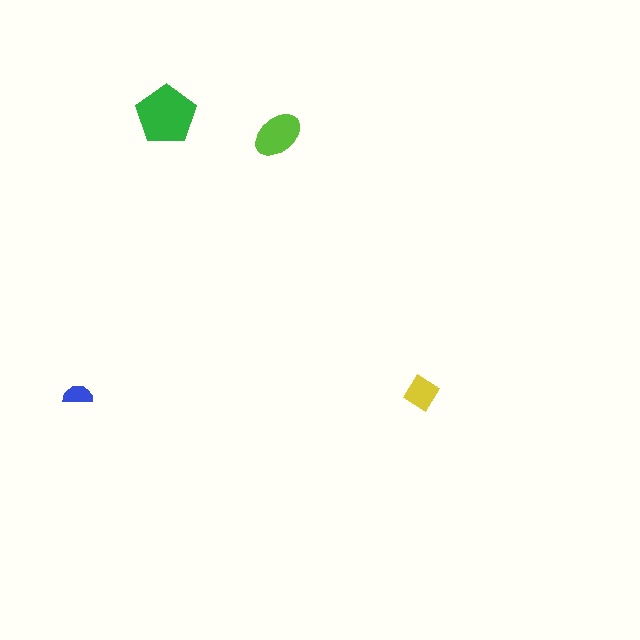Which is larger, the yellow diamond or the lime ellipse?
The lime ellipse.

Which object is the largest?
The green pentagon.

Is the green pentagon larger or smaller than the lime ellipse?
Larger.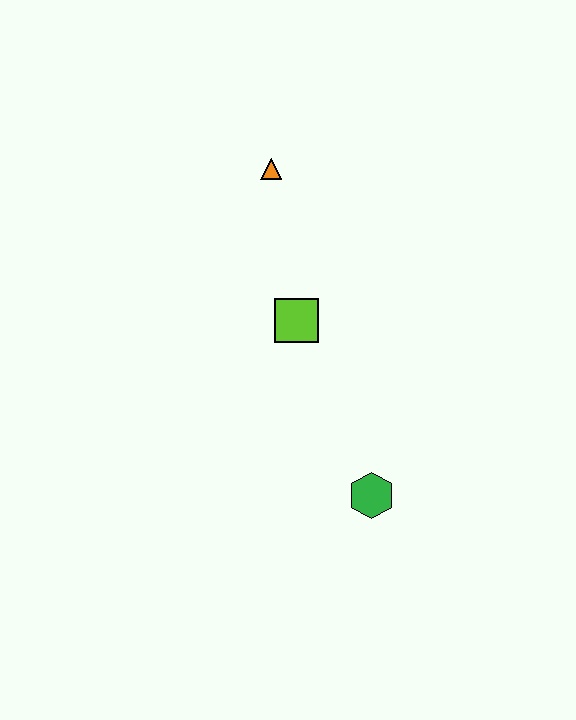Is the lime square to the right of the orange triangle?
Yes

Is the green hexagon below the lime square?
Yes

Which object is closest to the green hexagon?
The lime square is closest to the green hexagon.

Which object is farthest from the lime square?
The green hexagon is farthest from the lime square.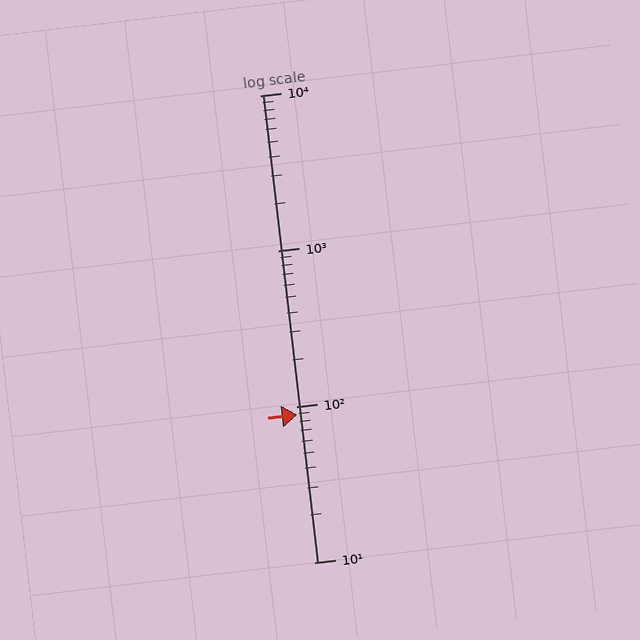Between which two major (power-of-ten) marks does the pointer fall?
The pointer is between 10 and 100.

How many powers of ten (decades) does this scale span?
The scale spans 3 decades, from 10 to 10000.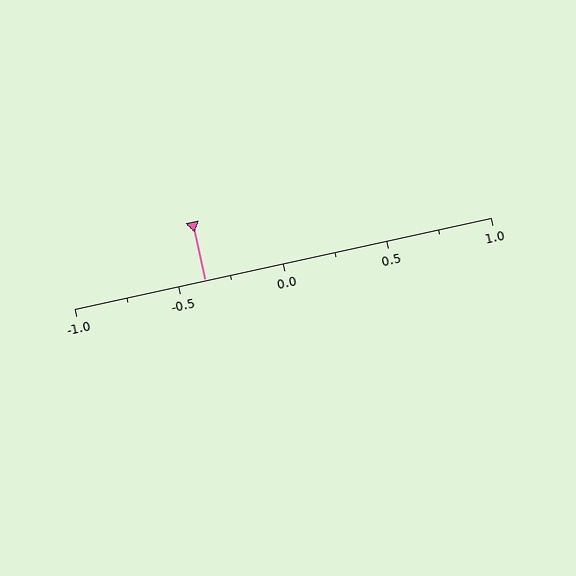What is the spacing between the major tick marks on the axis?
The major ticks are spaced 0.5 apart.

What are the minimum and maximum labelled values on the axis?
The axis runs from -1.0 to 1.0.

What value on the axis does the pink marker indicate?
The marker indicates approximately -0.38.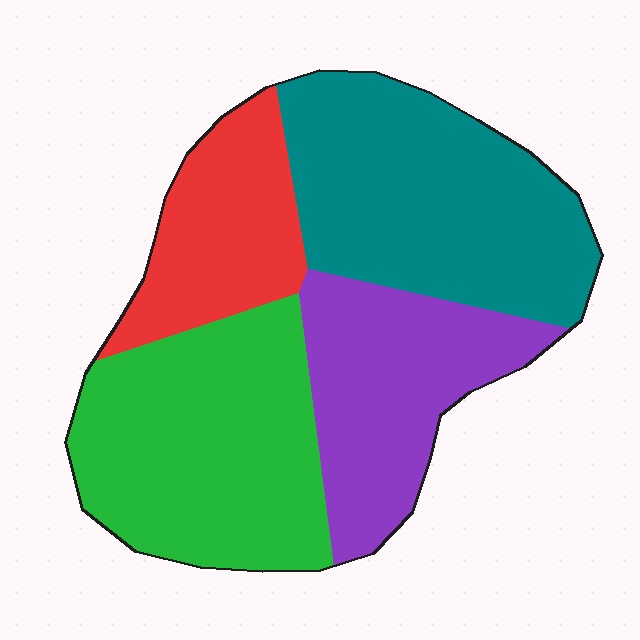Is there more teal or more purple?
Teal.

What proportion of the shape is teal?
Teal covers about 30% of the shape.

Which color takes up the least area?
Red, at roughly 15%.